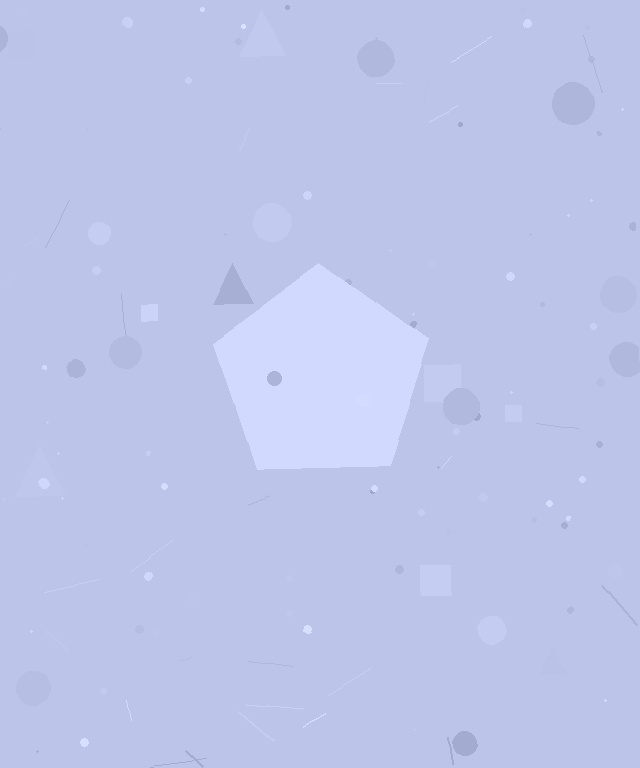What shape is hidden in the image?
A pentagon is hidden in the image.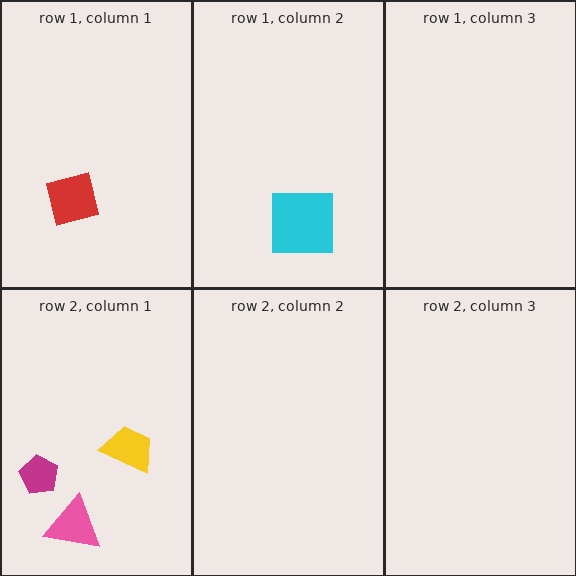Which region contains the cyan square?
The row 1, column 2 region.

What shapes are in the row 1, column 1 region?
The red square.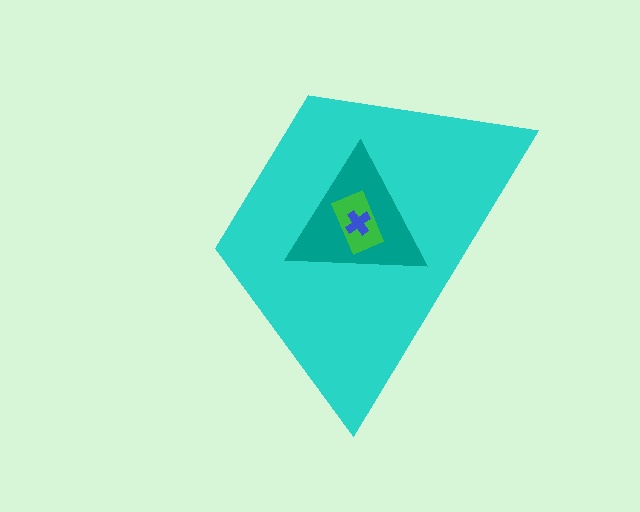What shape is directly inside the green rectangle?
The blue cross.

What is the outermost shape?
The cyan trapezoid.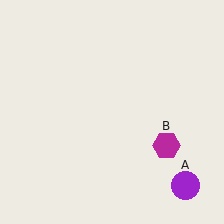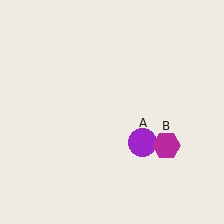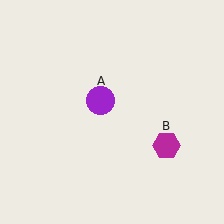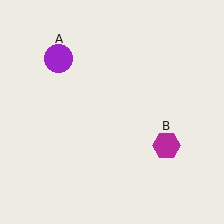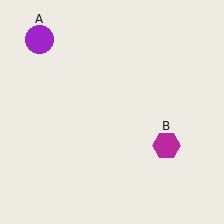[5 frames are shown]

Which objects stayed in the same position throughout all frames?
Magenta hexagon (object B) remained stationary.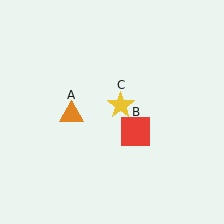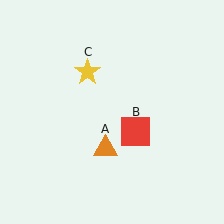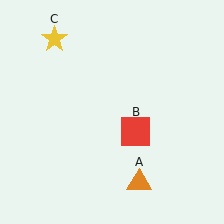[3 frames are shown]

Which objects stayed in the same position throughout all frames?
Red square (object B) remained stationary.